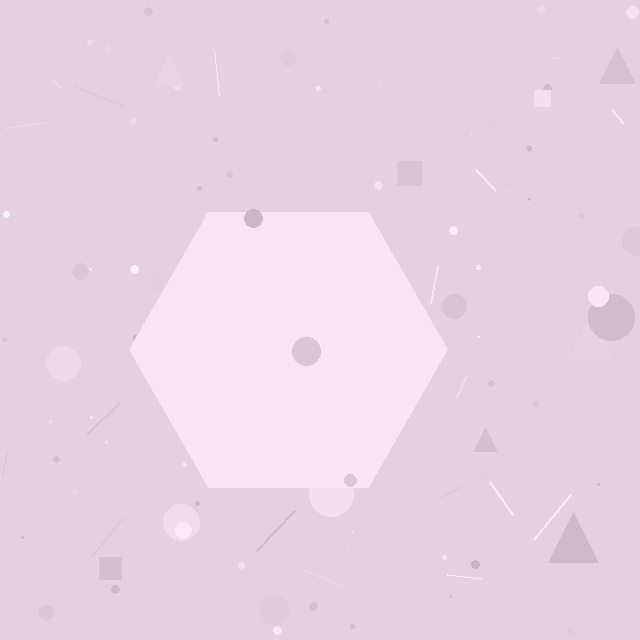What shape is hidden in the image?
A hexagon is hidden in the image.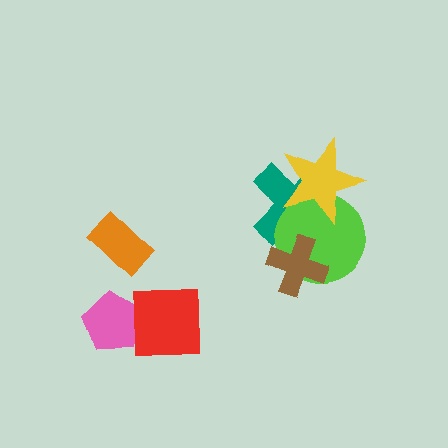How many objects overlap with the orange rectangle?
0 objects overlap with the orange rectangle.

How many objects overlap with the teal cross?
3 objects overlap with the teal cross.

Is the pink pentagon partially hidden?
Yes, it is partially covered by another shape.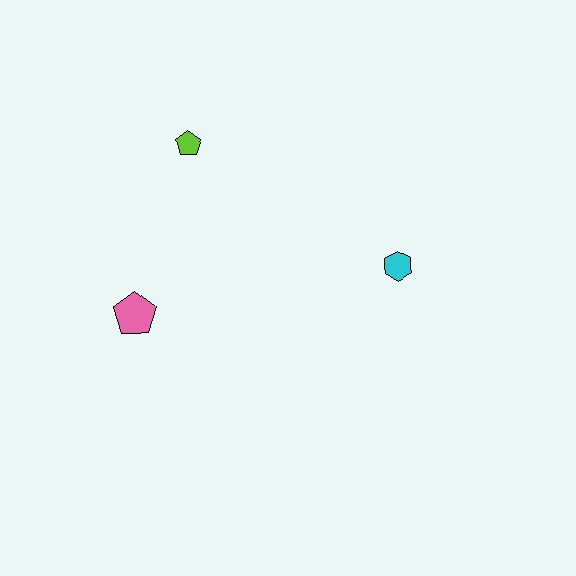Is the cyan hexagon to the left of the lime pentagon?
No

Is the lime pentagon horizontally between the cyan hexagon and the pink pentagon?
Yes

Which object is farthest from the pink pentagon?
The cyan hexagon is farthest from the pink pentagon.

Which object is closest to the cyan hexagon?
The lime pentagon is closest to the cyan hexagon.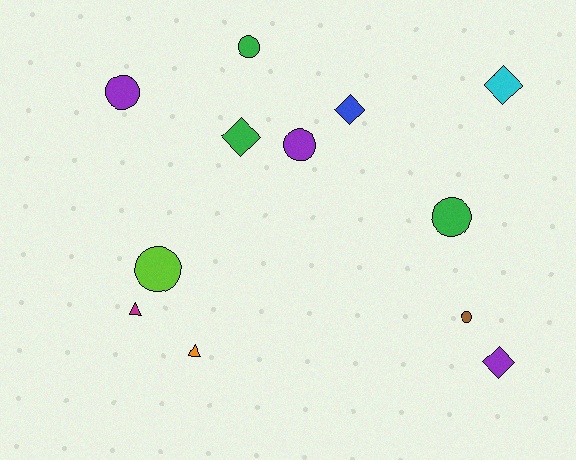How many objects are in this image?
There are 12 objects.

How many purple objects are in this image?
There are 3 purple objects.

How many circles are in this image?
There are 6 circles.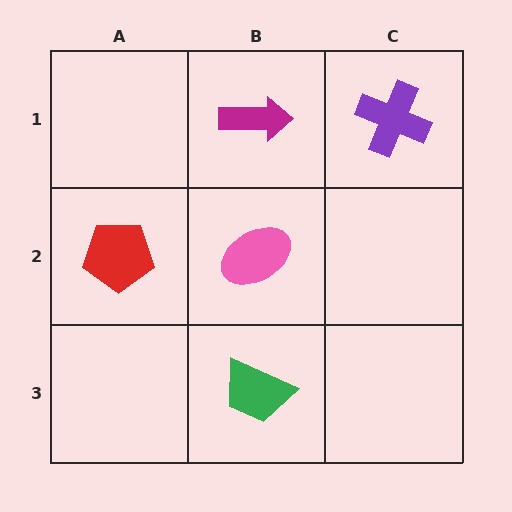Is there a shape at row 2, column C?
No, that cell is empty.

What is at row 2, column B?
A pink ellipse.